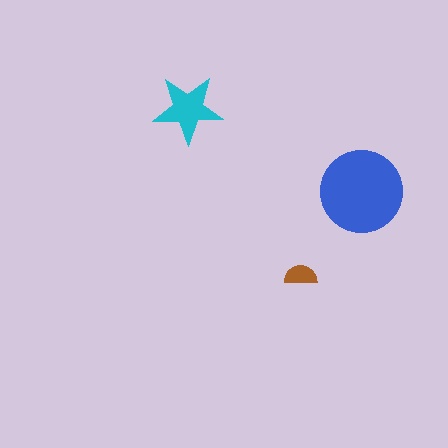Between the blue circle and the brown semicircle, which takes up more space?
The blue circle.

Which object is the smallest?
The brown semicircle.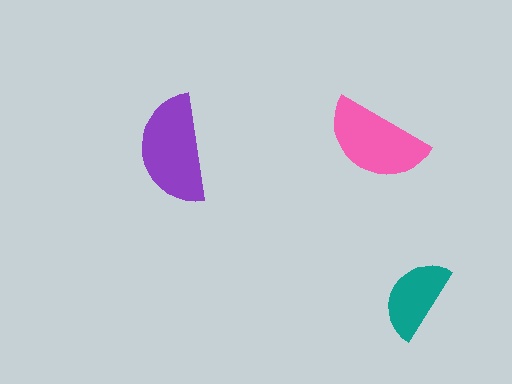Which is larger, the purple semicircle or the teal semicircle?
The purple one.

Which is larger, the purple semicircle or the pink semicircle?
The purple one.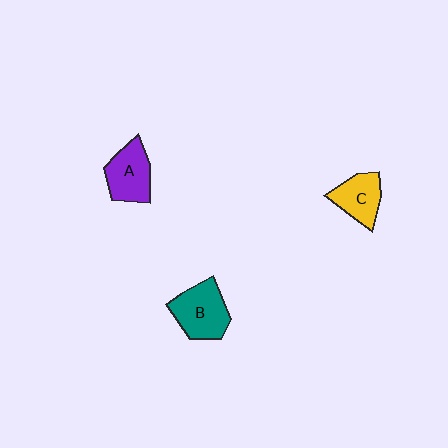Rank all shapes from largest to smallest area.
From largest to smallest: B (teal), A (purple), C (yellow).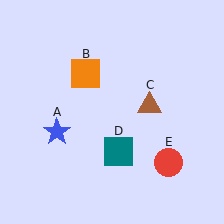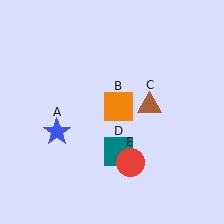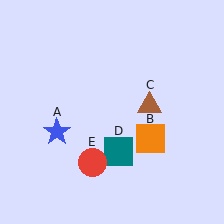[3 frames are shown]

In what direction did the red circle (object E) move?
The red circle (object E) moved left.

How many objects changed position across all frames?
2 objects changed position: orange square (object B), red circle (object E).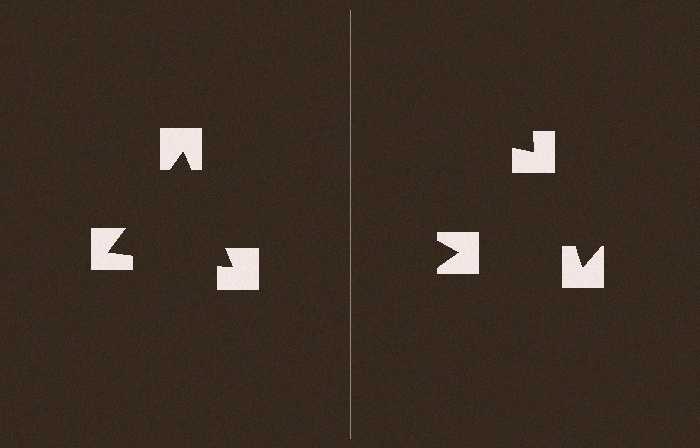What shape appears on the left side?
An illusory triangle.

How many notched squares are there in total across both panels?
6 — 3 on each side.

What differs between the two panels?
The notched squares are positioned identically on both sides; only the wedge orientations differ. On the left they align to a triangle; on the right they are misaligned.